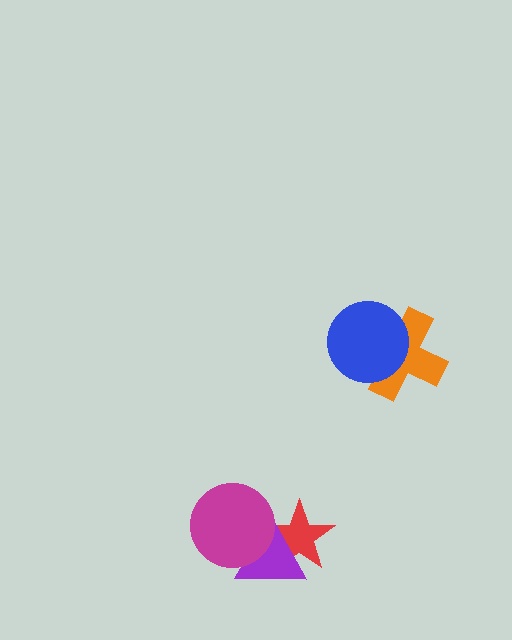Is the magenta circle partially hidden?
No, no other shape covers it.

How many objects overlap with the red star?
2 objects overlap with the red star.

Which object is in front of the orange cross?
The blue circle is in front of the orange cross.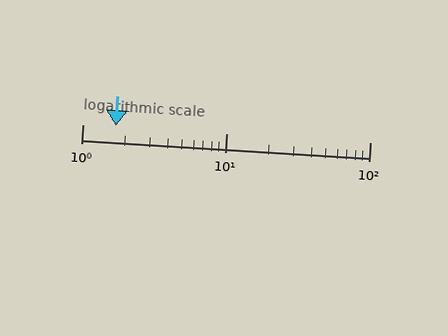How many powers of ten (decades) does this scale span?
The scale spans 2 decades, from 1 to 100.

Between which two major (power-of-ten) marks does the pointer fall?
The pointer is between 1 and 10.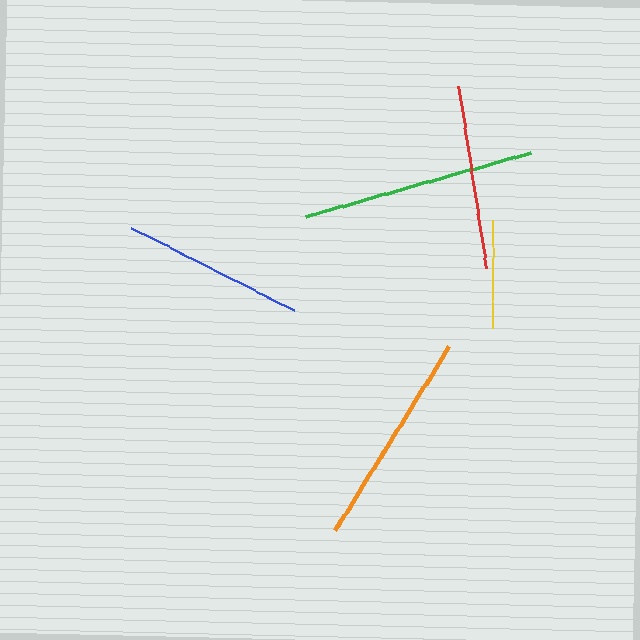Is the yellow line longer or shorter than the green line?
The green line is longer than the yellow line.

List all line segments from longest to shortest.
From longest to shortest: green, orange, red, blue, yellow.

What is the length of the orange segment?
The orange segment is approximately 217 pixels long.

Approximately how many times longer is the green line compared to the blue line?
The green line is approximately 1.3 times the length of the blue line.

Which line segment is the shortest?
The yellow line is the shortest at approximately 109 pixels.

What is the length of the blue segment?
The blue segment is approximately 183 pixels long.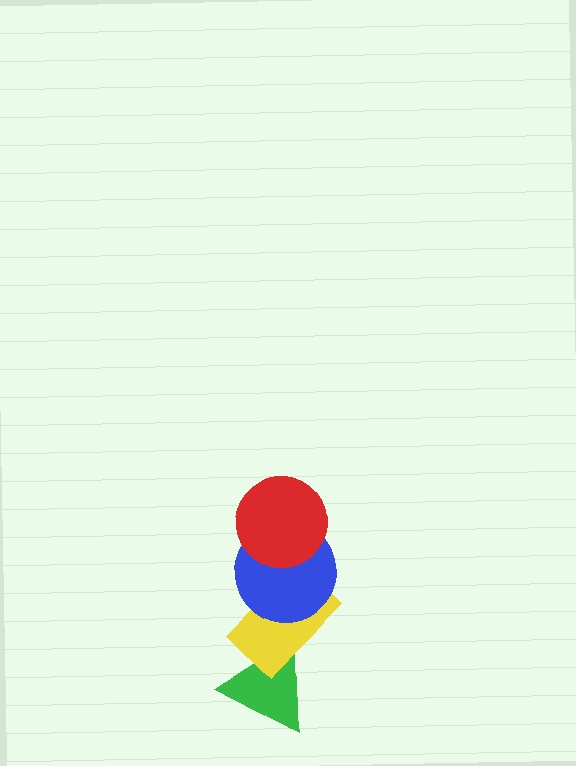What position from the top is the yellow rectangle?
The yellow rectangle is 3rd from the top.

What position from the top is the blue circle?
The blue circle is 2nd from the top.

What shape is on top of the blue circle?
The red circle is on top of the blue circle.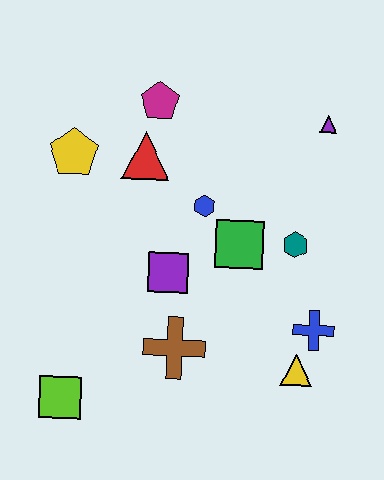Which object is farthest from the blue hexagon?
The lime square is farthest from the blue hexagon.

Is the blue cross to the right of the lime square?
Yes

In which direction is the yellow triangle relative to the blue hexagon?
The yellow triangle is below the blue hexagon.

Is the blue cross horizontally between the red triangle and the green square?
No